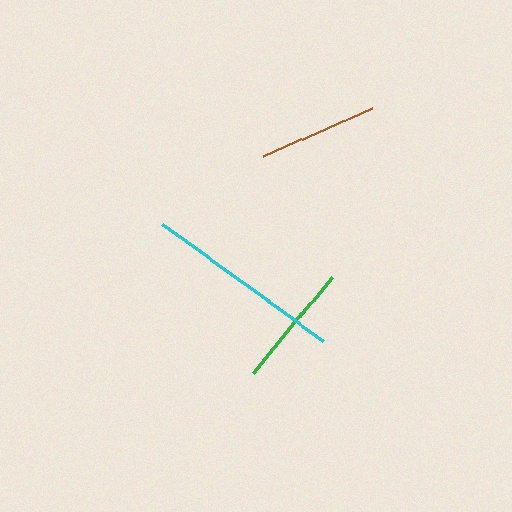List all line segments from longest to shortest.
From longest to shortest: cyan, green, brown.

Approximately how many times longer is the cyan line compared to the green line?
The cyan line is approximately 1.6 times the length of the green line.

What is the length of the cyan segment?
The cyan segment is approximately 198 pixels long.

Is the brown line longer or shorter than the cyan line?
The cyan line is longer than the brown line.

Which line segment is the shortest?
The brown line is the shortest at approximately 119 pixels.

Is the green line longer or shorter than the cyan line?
The cyan line is longer than the green line.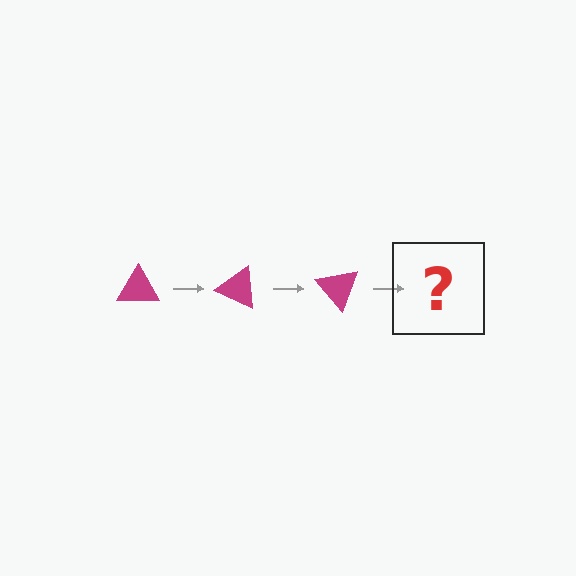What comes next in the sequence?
The next element should be a magenta triangle rotated 75 degrees.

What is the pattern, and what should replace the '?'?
The pattern is that the triangle rotates 25 degrees each step. The '?' should be a magenta triangle rotated 75 degrees.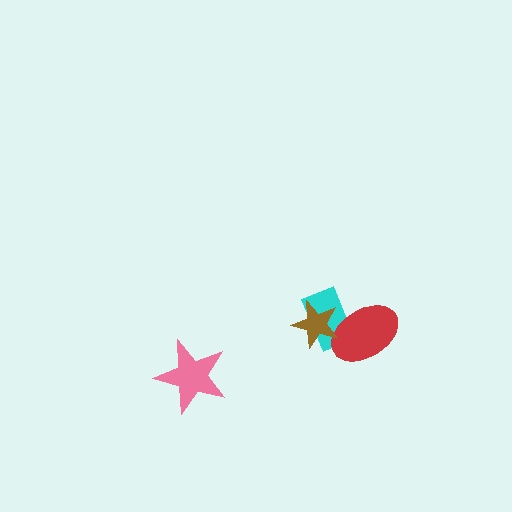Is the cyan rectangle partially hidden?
Yes, it is partially covered by another shape.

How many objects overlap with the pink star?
0 objects overlap with the pink star.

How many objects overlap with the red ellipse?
2 objects overlap with the red ellipse.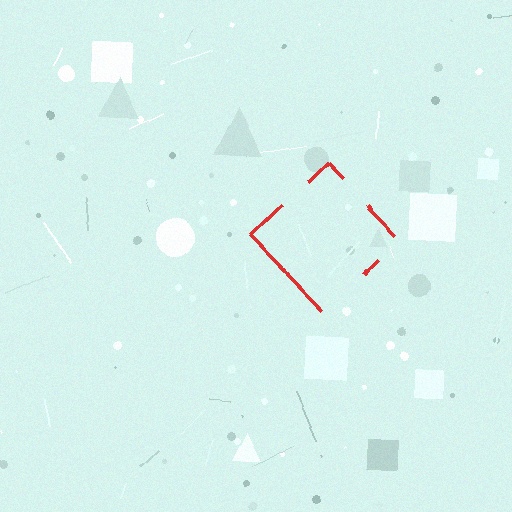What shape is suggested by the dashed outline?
The dashed outline suggests a diamond.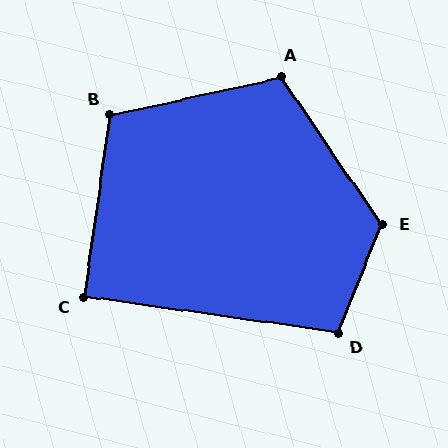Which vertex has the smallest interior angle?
C, at approximately 90 degrees.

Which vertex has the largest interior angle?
E, at approximately 124 degrees.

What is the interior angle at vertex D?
Approximately 104 degrees (obtuse).